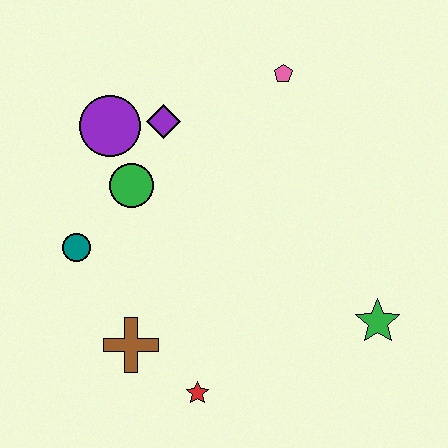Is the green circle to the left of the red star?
Yes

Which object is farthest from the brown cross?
The pink pentagon is farthest from the brown cross.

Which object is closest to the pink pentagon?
The purple diamond is closest to the pink pentagon.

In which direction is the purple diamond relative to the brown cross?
The purple diamond is above the brown cross.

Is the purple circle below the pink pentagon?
Yes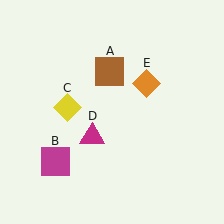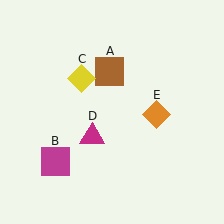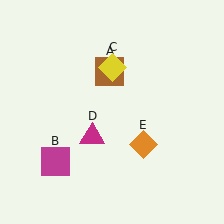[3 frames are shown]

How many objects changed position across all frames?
2 objects changed position: yellow diamond (object C), orange diamond (object E).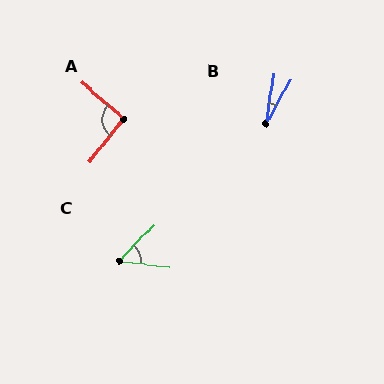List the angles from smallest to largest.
B (20°), C (52°), A (93°).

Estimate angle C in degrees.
Approximately 52 degrees.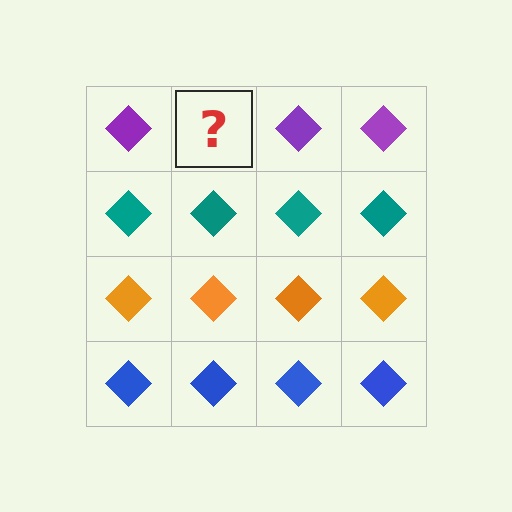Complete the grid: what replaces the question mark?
The question mark should be replaced with a purple diamond.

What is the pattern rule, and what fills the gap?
The rule is that each row has a consistent color. The gap should be filled with a purple diamond.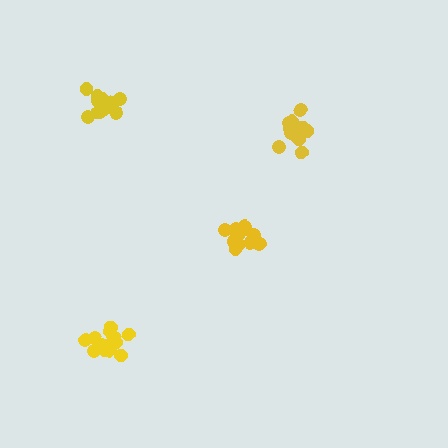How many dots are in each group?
Group 1: 14 dots, Group 2: 13 dots, Group 3: 13 dots, Group 4: 14 dots (54 total).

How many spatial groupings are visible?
There are 4 spatial groupings.